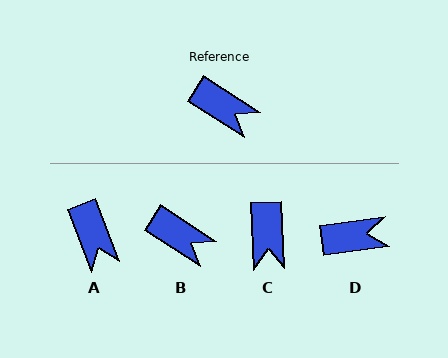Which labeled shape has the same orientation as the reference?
B.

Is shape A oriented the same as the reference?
No, it is off by about 36 degrees.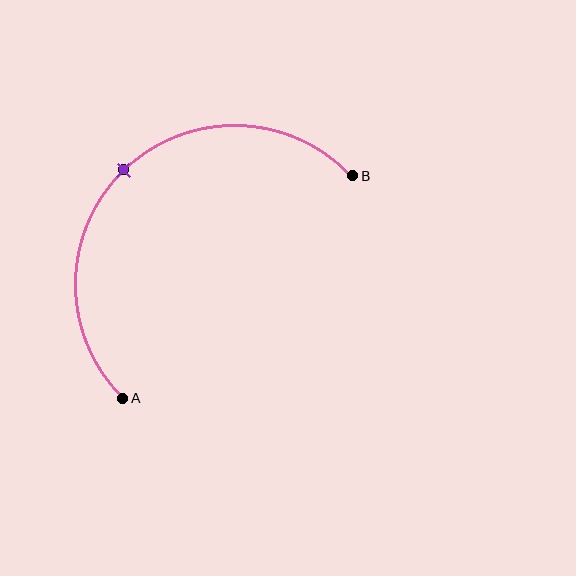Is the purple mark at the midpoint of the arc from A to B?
Yes. The purple mark lies on the arc at equal arc-length from both A and B — it is the arc midpoint.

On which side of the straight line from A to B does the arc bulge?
The arc bulges above and to the left of the straight line connecting A and B.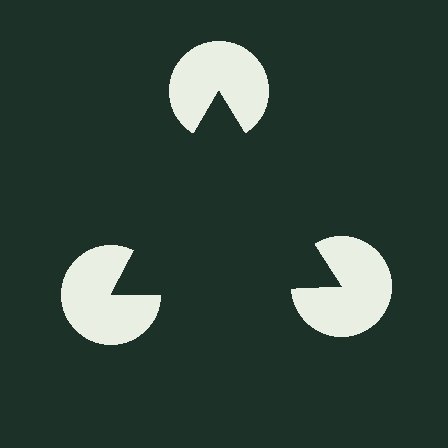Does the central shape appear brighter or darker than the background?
It typically appears slightly darker than the background, even though no actual brightness change is drawn.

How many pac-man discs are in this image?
There are 3 — one at each vertex of the illusory triangle.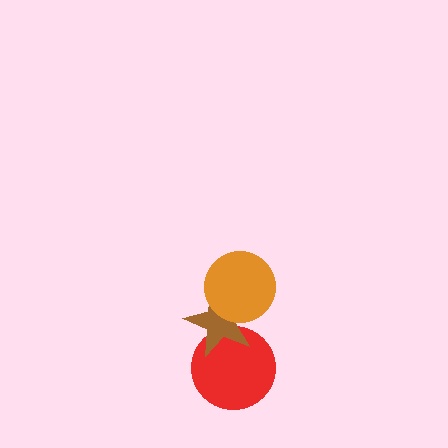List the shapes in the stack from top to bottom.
From top to bottom: the orange circle, the brown star, the red circle.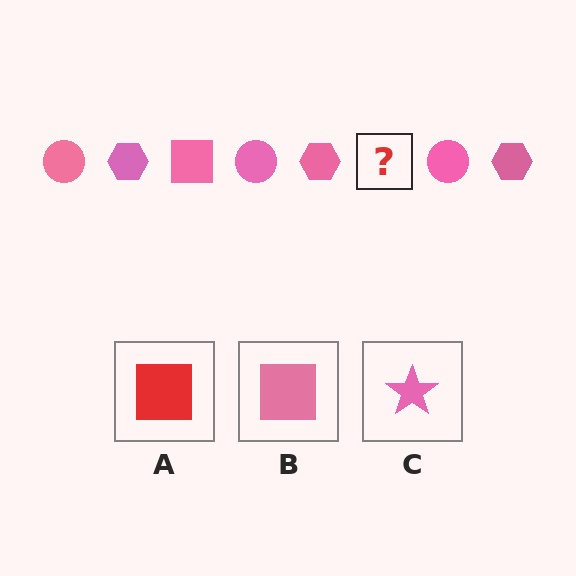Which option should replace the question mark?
Option B.